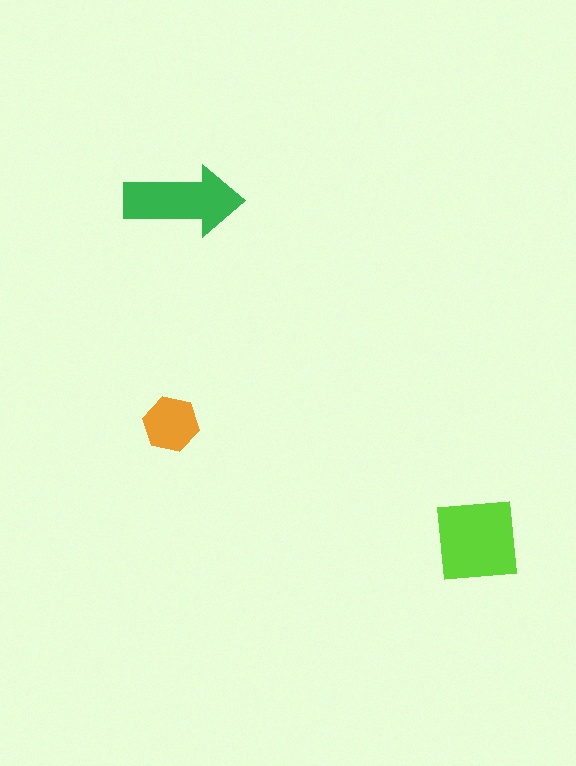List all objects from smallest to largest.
The orange hexagon, the green arrow, the lime square.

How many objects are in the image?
There are 3 objects in the image.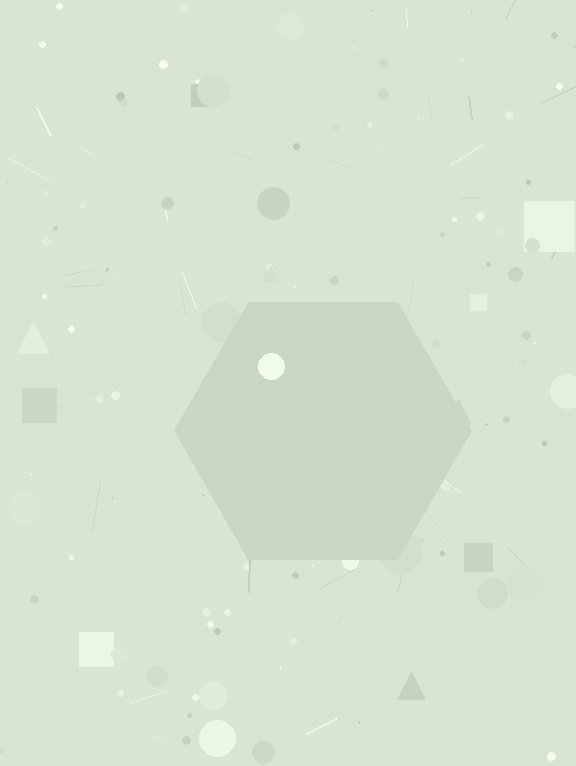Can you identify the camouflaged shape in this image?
The camouflaged shape is a hexagon.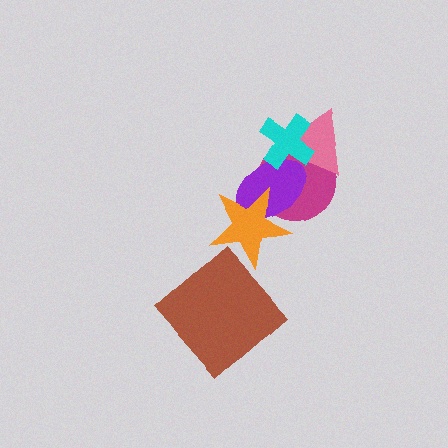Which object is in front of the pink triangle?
The cyan cross is in front of the pink triangle.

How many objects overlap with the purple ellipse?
4 objects overlap with the purple ellipse.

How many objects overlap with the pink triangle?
3 objects overlap with the pink triangle.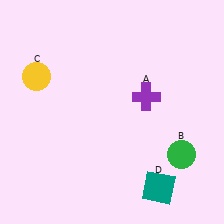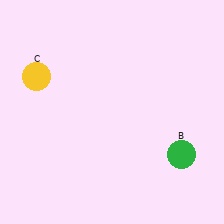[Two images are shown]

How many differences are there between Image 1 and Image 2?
There are 2 differences between the two images.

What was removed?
The purple cross (A), the teal square (D) were removed in Image 2.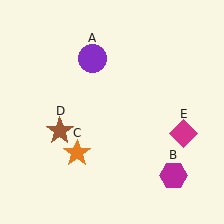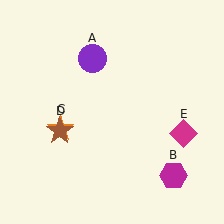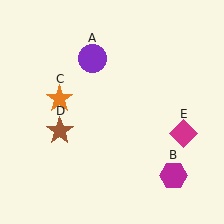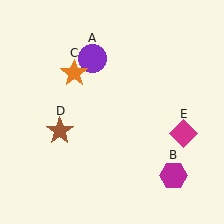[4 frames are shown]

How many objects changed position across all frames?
1 object changed position: orange star (object C).